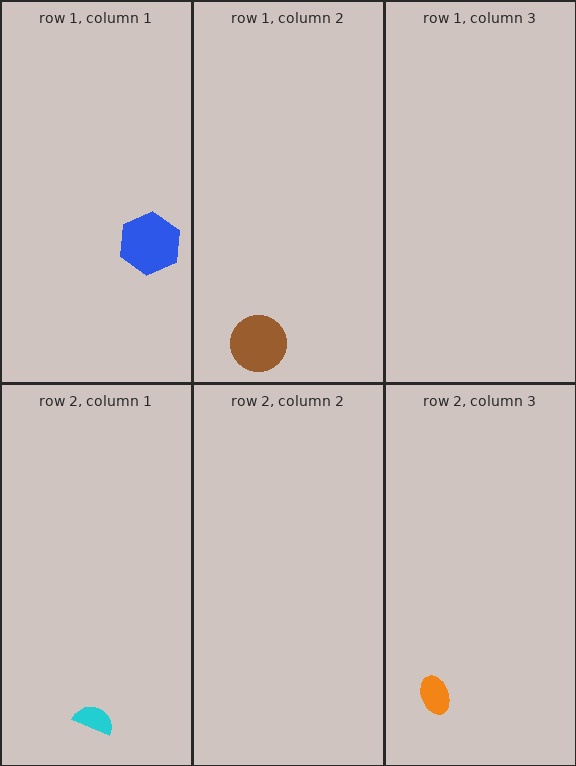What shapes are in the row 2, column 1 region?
The cyan semicircle.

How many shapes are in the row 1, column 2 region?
1.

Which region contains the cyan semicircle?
The row 2, column 1 region.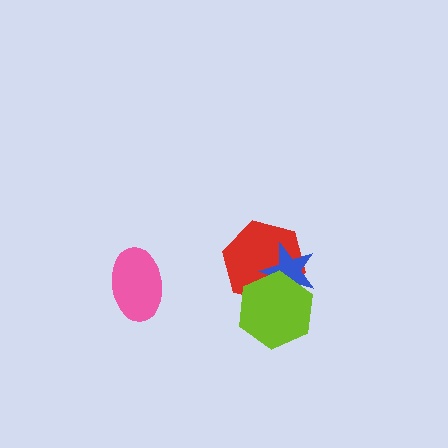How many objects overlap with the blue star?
2 objects overlap with the blue star.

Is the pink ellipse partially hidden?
No, no other shape covers it.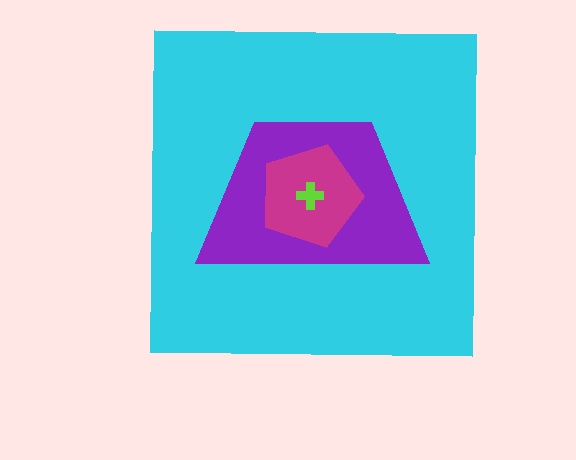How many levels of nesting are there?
4.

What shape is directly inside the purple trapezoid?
The magenta pentagon.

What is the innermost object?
The lime cross.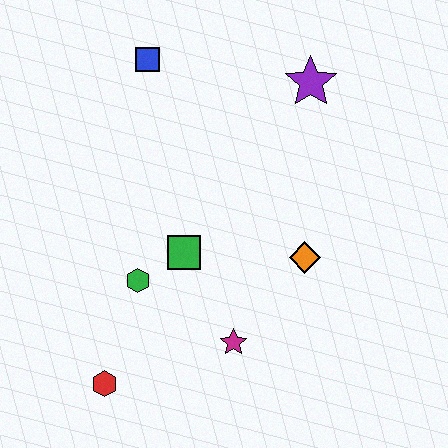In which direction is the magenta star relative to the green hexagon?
The magenta star is to the right of the green hexagon.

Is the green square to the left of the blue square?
No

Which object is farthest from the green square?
The purple star is farthest from the green square.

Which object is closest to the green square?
The green hexagon is closest to the green square.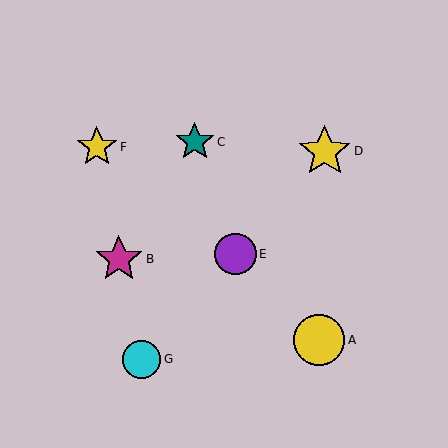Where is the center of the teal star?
The center of the teal star is at (195, 142).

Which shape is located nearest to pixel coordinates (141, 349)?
The cyan circle (labeled G) at (142, 359) is nearest to that location.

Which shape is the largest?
The yellow star (labeled D) is the largest.